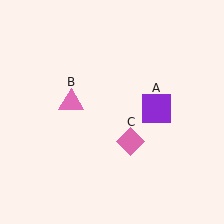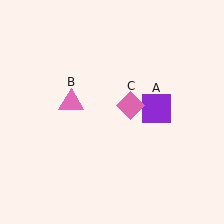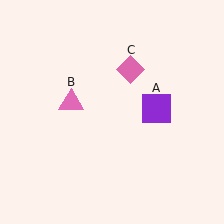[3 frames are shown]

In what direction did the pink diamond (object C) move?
The pink diamond (object C) moved up.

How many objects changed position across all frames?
1 object changed position: pink diamond (object C).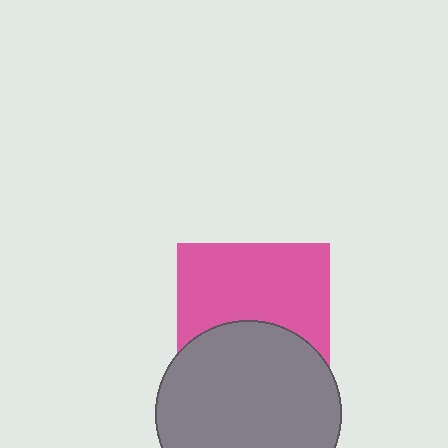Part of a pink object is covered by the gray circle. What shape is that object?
It is a square.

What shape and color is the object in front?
The object in front is a gray circle.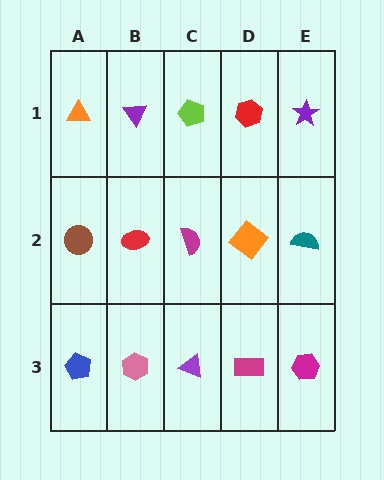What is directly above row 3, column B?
A red ellipse.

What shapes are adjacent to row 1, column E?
A teal semicircle (row 2, column E), a red hexagon (row 1, column D).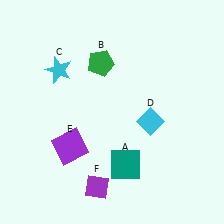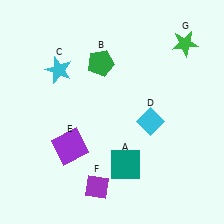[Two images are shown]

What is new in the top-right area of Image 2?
A green star (G) was added in the top-right area of Image 2.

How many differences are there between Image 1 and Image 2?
There is 1 difference between the two images.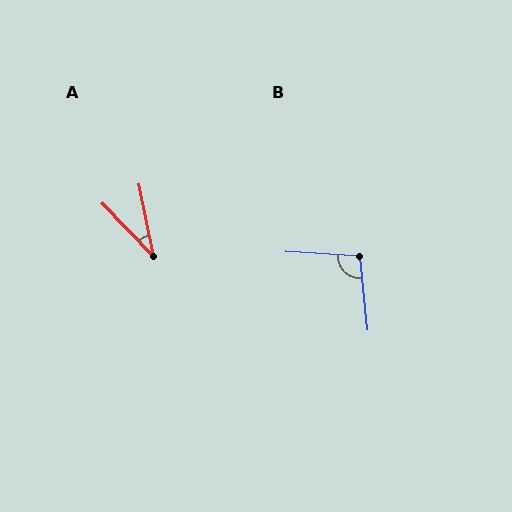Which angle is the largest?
B, at approximately 100 degrees.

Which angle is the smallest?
A, at approximately 32 degrees.